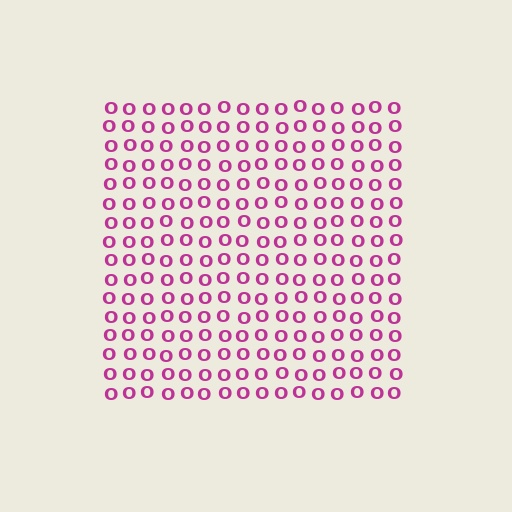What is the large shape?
The large shape is a square.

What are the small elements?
The small elements are letter O's.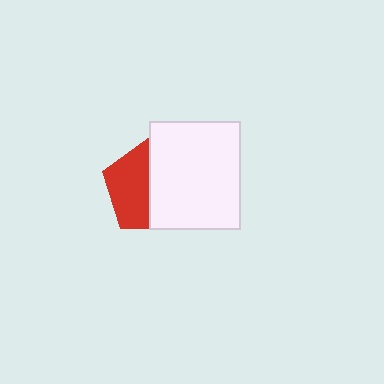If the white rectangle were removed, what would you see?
You would see the complete red pentagon.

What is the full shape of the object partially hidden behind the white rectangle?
The partially hidden object is a red pentagon.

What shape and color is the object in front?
The object in front is a white rectangle.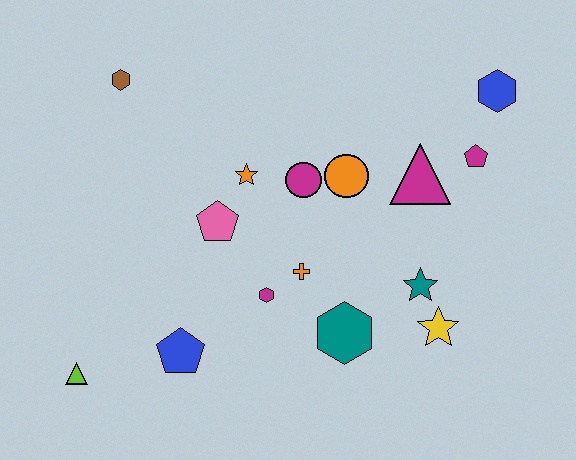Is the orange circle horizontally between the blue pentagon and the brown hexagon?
No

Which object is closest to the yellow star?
The teal star is closest to the yellow star.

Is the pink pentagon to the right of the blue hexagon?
No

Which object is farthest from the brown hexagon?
The yellow star is farthest from the brown hexagon.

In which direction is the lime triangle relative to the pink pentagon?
The lime triangle is below the pink pentagon.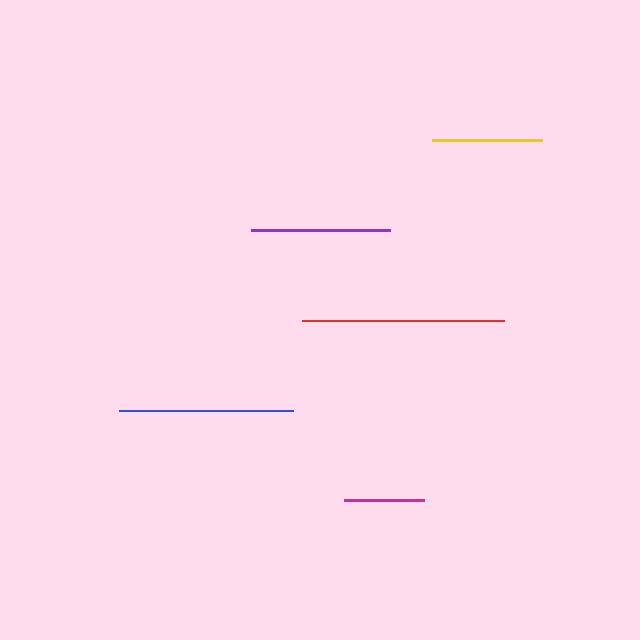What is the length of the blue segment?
The blue segment is approximately 174 pixels long.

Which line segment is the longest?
The red line is the longest at approximately 202 pixels.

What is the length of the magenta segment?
The magenta segment is approximately 79 pixels long.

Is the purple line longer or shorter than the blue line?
The blue line is longer than the purple line.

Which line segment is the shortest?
The magenta line is the shortest at approximately 79 pixels.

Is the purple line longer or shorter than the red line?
The red line is longer than the purple line.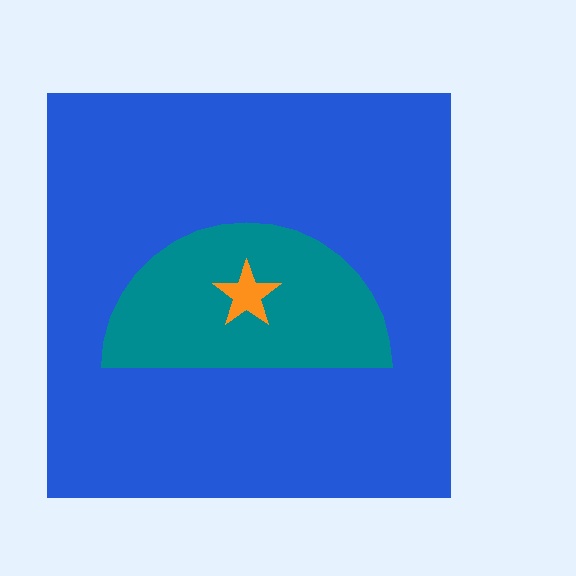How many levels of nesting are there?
3.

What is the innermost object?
The orange star.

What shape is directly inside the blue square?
The teal semicircle.